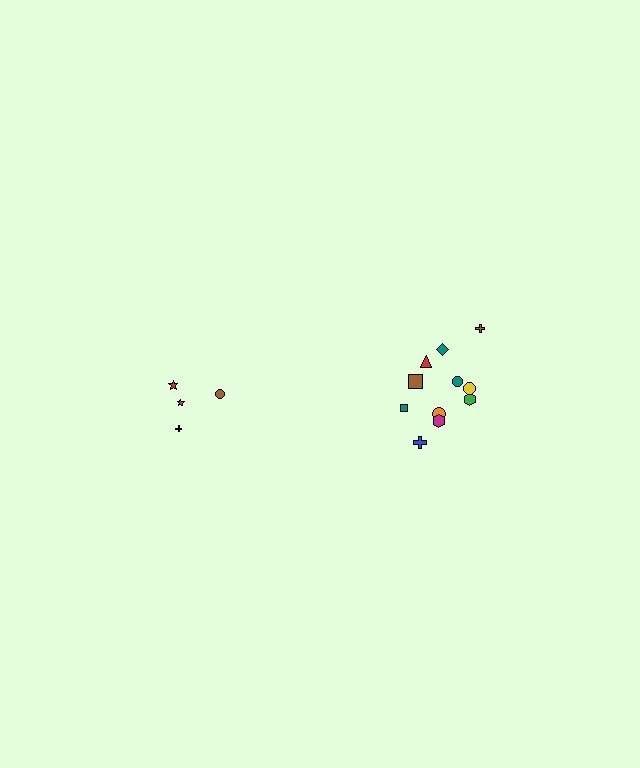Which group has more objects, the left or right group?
The right group.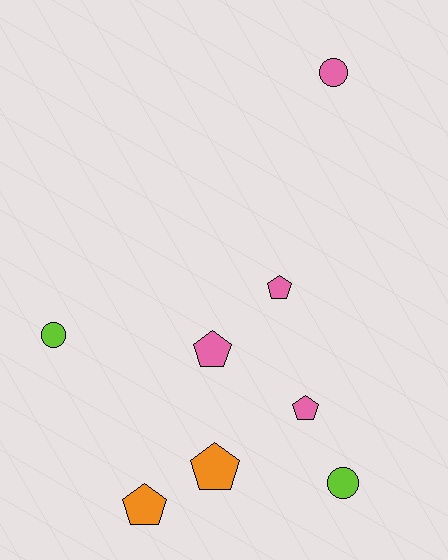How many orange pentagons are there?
There are 2 orange pentagons.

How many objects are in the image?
There are 8 objects.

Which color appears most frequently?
Pink, with 4 objects.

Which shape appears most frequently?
Pentagon, with 5 objects.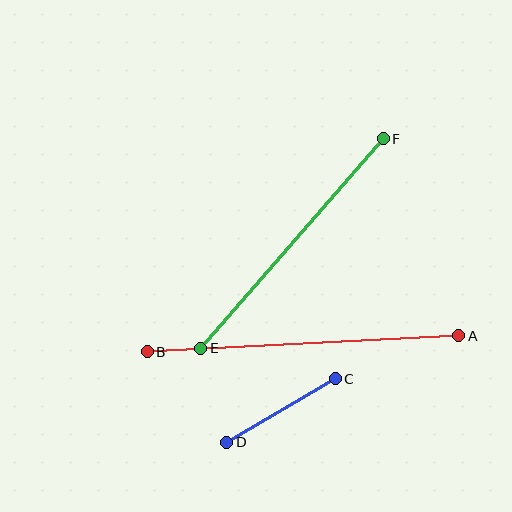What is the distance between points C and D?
The distance is approximately 126 pixels.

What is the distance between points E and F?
The distance is approximately 278 pixels.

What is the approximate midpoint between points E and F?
The midpoint is at approximately (292, 244) pixels.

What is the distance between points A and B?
The distance is approximately 312 pixels.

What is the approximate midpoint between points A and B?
The midpoint is at approximately (303, 344) pixels.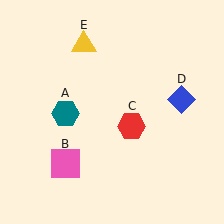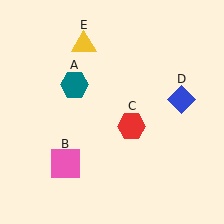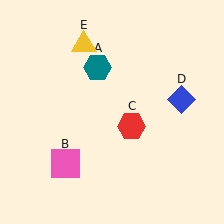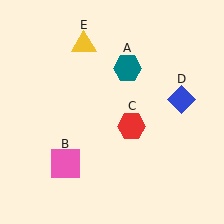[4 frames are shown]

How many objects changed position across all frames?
1 object changed position: teal hexagon (object A).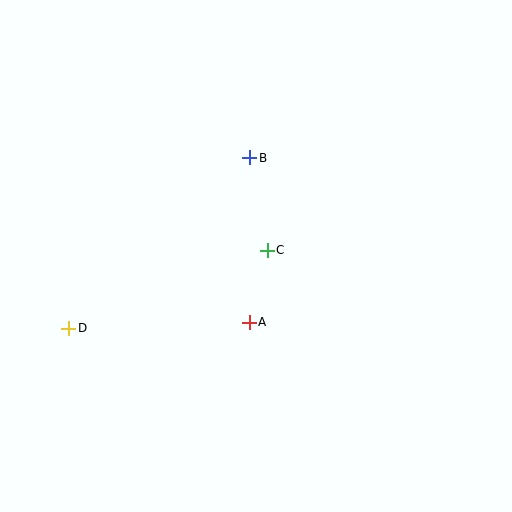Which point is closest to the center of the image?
Point C at (267, 250) is closest to the center.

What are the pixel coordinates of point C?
Point C is at (267, 250).